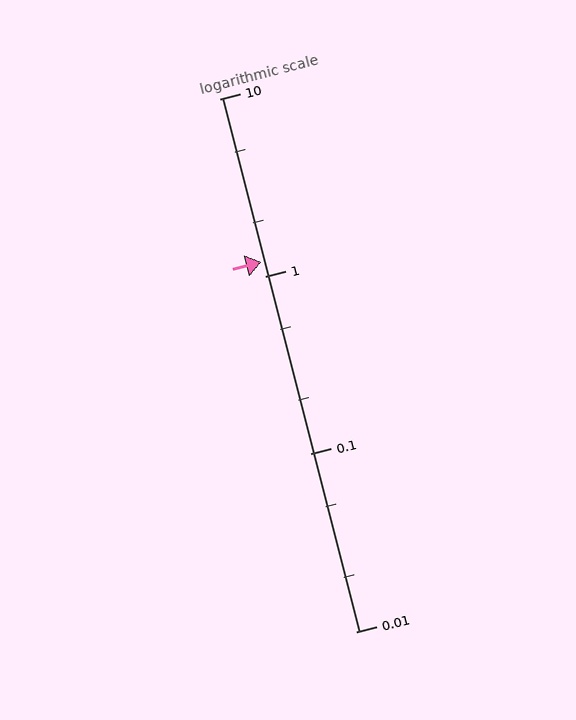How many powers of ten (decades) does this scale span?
The scale spans 3 decades, from 0.01 to 10.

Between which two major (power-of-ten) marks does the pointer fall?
The pointer is between 1 and 10.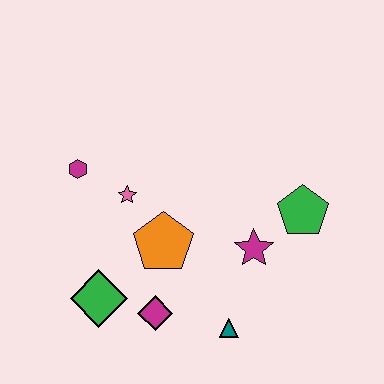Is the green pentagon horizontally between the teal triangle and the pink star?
No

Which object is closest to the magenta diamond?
The green diamond is closest to the magenta diamond.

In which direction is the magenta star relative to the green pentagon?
The magenta star is to the left of the green pentagon.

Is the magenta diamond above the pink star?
No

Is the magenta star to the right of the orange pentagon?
Yes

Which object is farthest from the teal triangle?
The magenta hexagon is farthest from the teal triangle.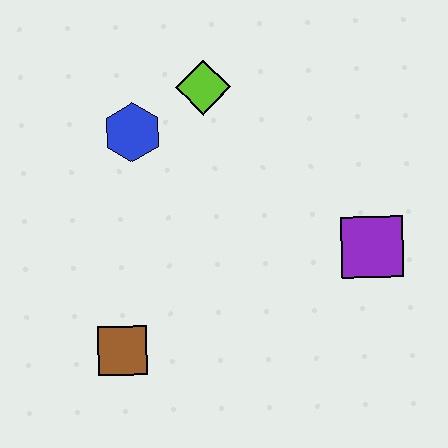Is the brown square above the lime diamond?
No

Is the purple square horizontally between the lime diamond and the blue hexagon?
No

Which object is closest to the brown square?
The blue hexagon is closest to the brown square.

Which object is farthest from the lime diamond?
The brown square is farthest from the lime diamond.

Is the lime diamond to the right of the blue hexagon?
Yes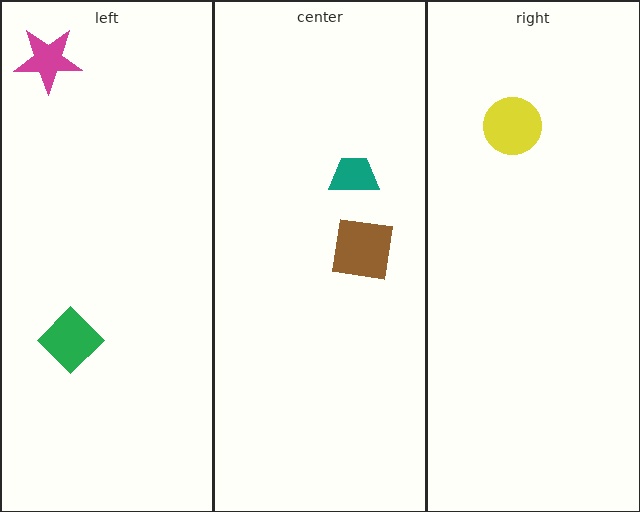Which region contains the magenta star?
The left region.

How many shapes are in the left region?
2.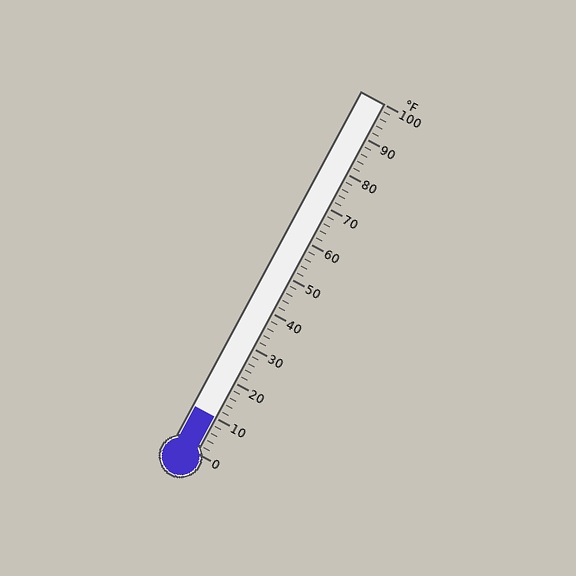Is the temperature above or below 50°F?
The temperature is below 50°F.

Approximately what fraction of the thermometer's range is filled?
The thermometer is filled to approximately 10% of its range.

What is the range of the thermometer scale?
The thermometer scale ranges from 0°F to 100°F.